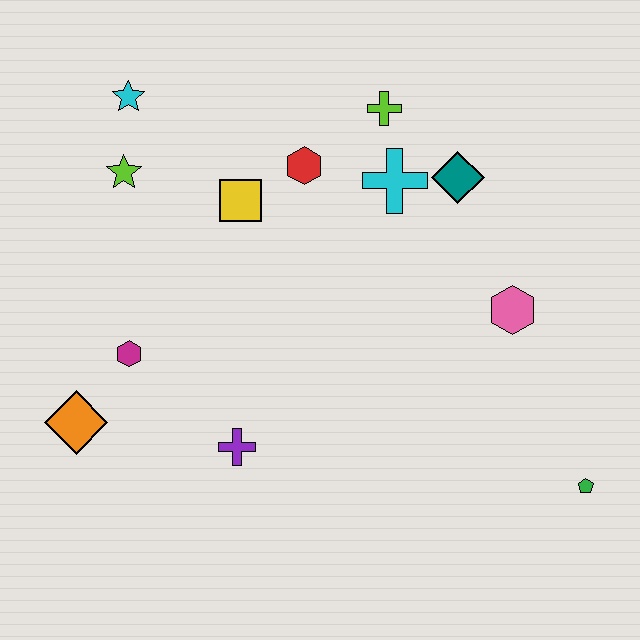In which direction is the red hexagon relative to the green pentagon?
The red hexagon is above the green pentagon.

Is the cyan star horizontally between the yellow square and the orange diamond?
Yes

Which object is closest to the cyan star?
The lime star is closest to the cyan star.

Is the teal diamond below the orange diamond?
No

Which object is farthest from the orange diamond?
The green pentagon is farthest from the orange diamond.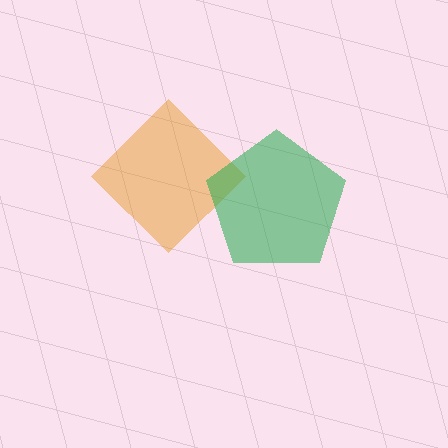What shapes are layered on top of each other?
The layered shapes are: an orange diamond, a green pentagon.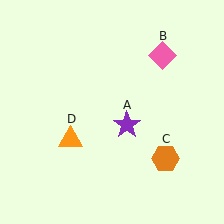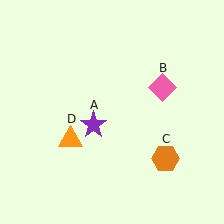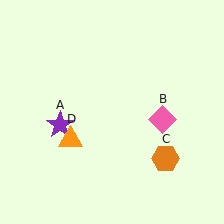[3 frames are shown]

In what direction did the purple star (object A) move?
The purple star (object A) moved left.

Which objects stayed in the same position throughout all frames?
Orange hexagon (object C) and orange triangle (object D) remained stationary.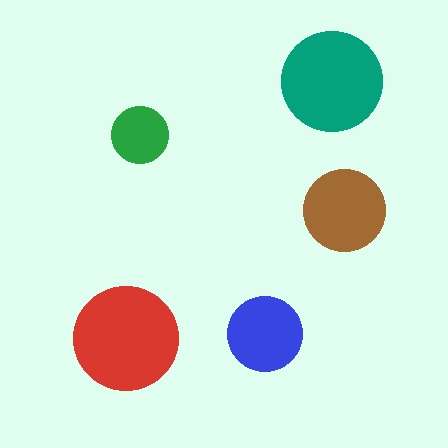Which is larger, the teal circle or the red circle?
The red one.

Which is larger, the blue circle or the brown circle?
The brown one.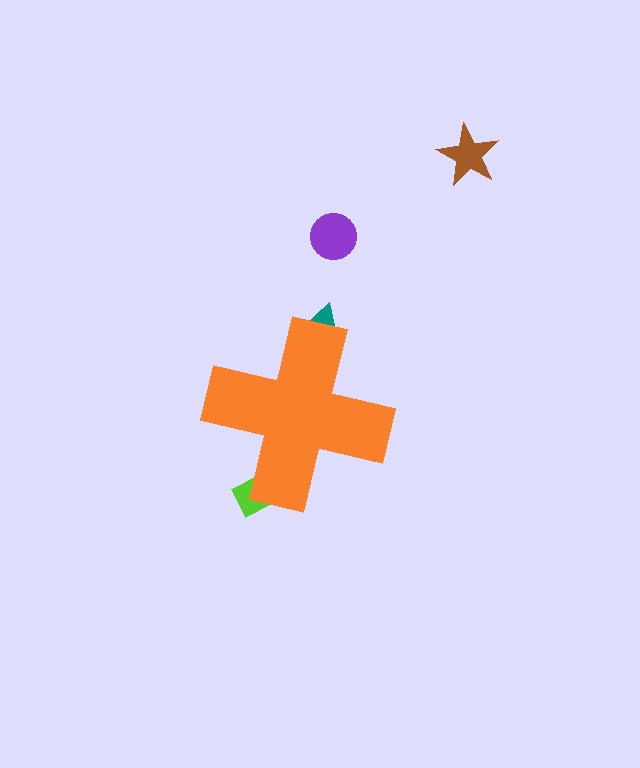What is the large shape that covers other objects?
An orange cross.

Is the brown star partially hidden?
No, the brown star is fully visible.